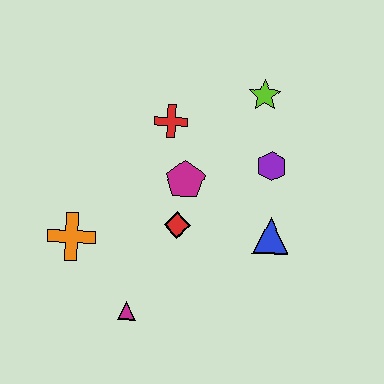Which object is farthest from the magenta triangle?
The lime star is farthest from the magenta triangle.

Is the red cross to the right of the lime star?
No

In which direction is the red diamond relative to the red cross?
The red diamond is below the red cross.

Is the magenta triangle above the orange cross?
No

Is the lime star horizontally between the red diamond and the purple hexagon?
Yes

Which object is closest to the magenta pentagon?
The red diamond is closest to the magenta pentagon.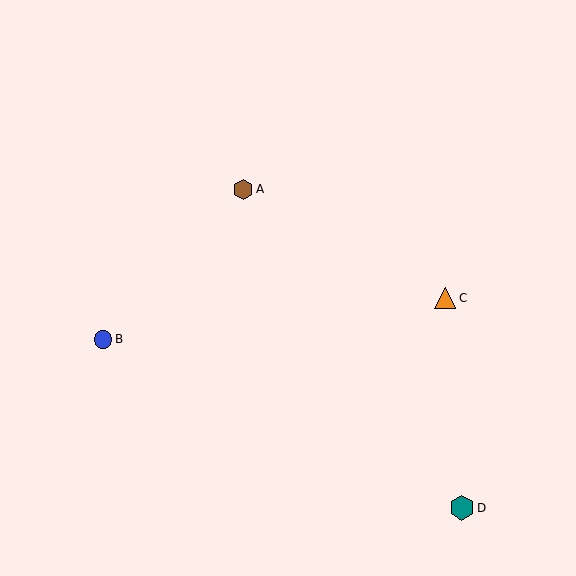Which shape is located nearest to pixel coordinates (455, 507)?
The teal hexagon (labeled D) at (462, 508) is nearest to that location.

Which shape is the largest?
The teal hexagon (labeled D) is the largest.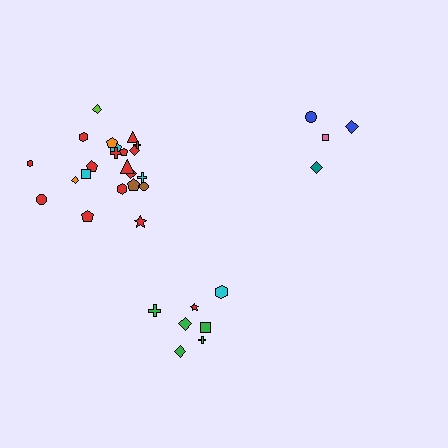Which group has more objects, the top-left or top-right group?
The top-left group.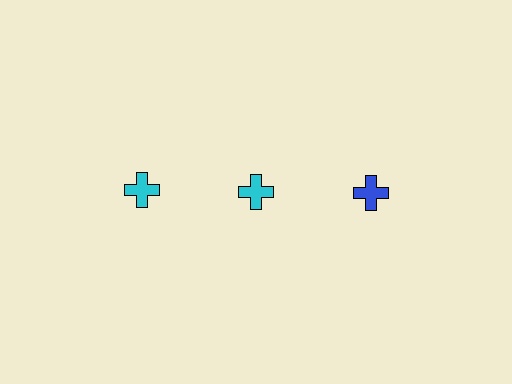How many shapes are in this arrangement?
There are 3 shapes arranged in a grid pattern.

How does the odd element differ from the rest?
It has a different color: blue instead of cyan.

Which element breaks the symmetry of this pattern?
The blue cross in the top row, center column breaks the symmetry. All other shapes are cyan crosses.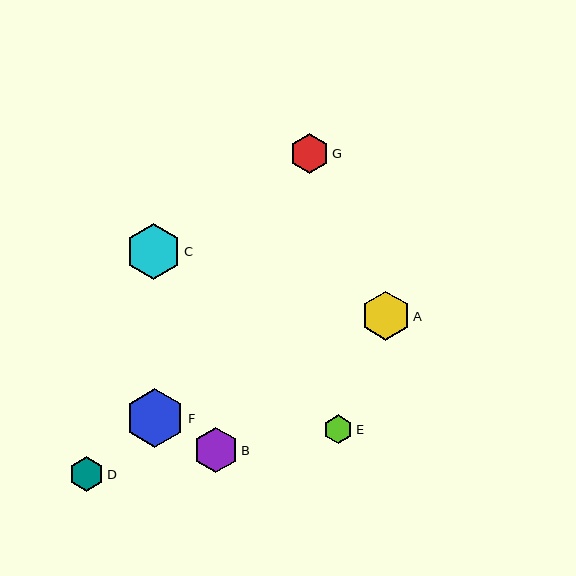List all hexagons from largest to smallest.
From largest to smallest: F, C, A, B, G, D, E.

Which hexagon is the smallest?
Hexagon E is the smallest with a size of approximately 29 pixels.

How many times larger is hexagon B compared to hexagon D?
Hexagon B is approximately 1.3 times the size of hexagon D.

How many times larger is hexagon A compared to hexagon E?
Hexagon A is approximately 1.7 times the size of hexagon E.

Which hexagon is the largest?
Hexagon F is the largest with a size of approximately 60 pixels.